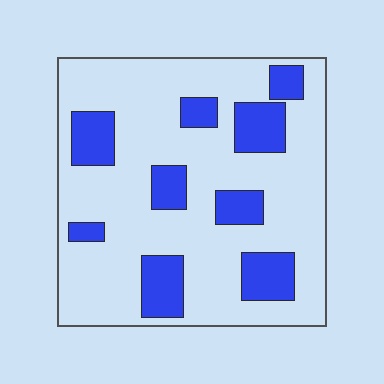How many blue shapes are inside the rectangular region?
9.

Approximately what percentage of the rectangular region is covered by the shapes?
Approximately 25%.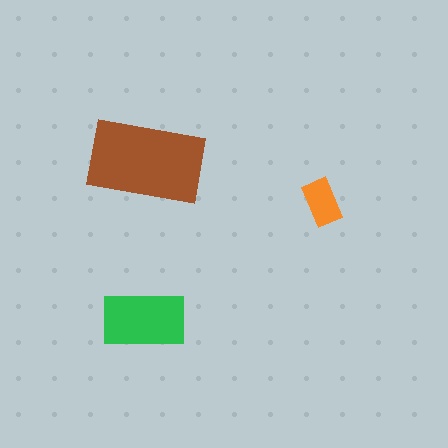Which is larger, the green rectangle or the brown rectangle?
The brown one.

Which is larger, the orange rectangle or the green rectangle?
The green one.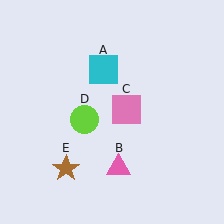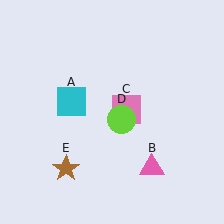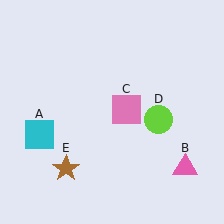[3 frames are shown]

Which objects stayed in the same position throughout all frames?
Pink square (object C) and brown star (object E) remained stationary.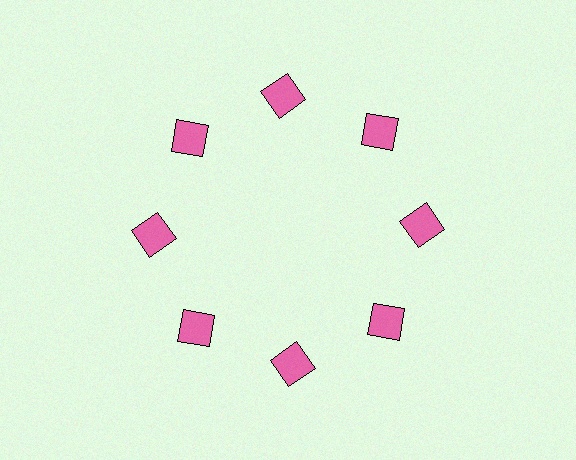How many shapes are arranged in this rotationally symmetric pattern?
There are 8 shapes, arranged in 8 groups of 1.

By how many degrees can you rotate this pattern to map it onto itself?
The pattern maps onto itself every 45 degrees of rotation.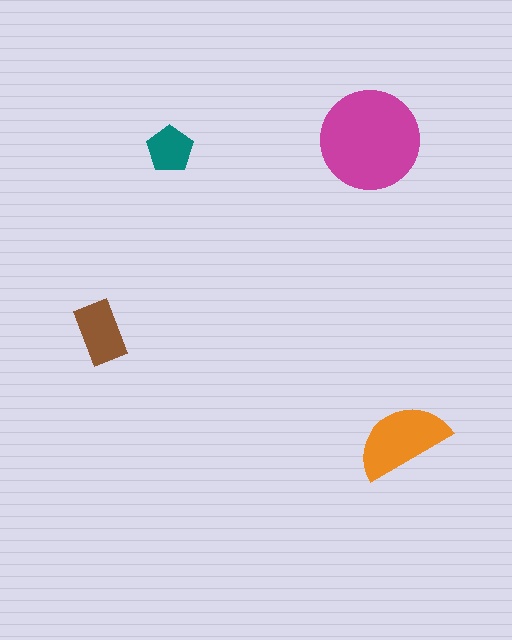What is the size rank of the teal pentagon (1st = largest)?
4th.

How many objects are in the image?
There are 4 objects in the image.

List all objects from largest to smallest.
The magenta circle, the orange semicircle, the brown rectangle, the teal pentagon.